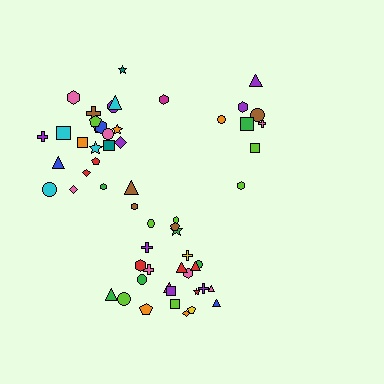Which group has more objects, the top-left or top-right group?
The top-left group.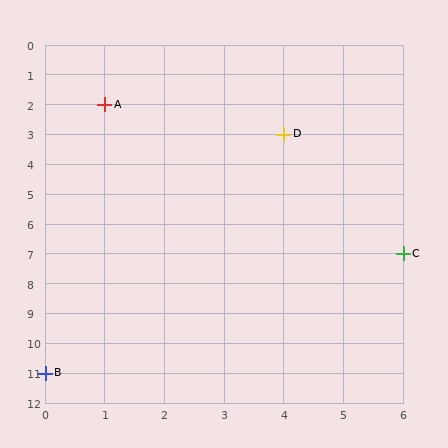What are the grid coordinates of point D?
Point D is at grid coordinates (4, 3).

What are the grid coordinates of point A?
Point A is at grid coordinates (1, 2).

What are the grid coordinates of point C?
Point C is at grid coordinates (6, 7).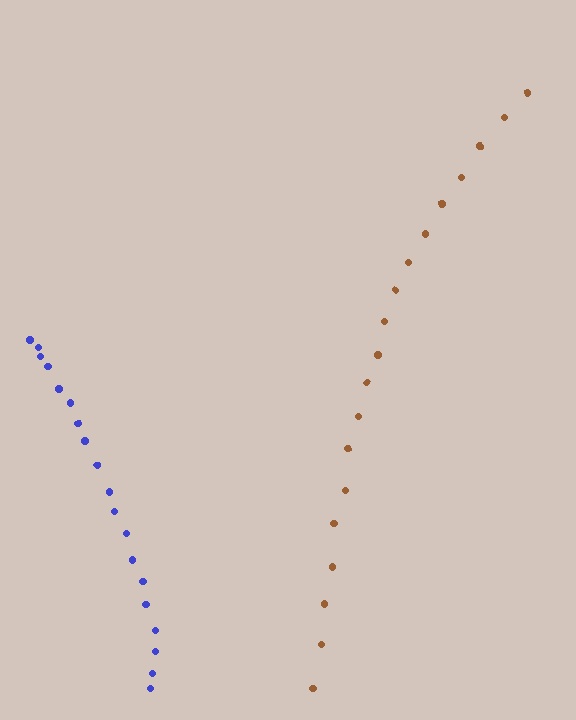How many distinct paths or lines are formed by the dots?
There are 2 distinct paths.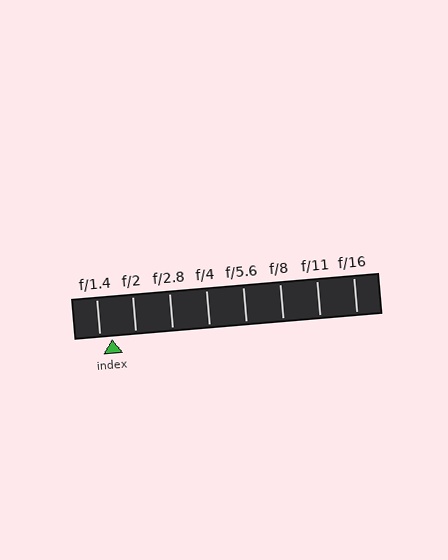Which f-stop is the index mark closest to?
The index mark is closest to f/1.4.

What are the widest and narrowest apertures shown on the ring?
The widest aperture shown is f/1.4 and the narrowest is f/16.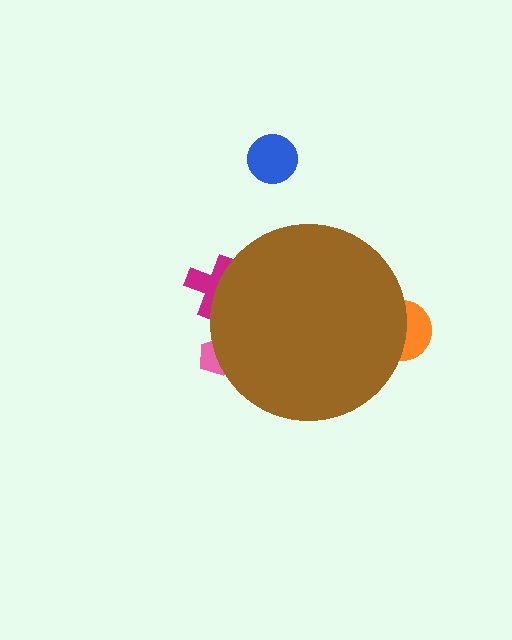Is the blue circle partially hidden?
No, the blue circle is fully visible.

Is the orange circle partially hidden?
Yes, the orange circle is partially hidden behind the brown circle.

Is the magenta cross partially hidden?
Yes, the magenta cross is partially hidden behind the brown circle.